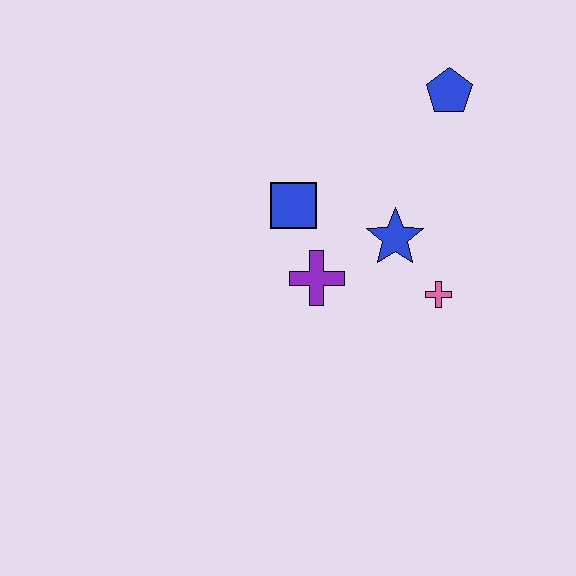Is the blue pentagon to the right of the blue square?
Yes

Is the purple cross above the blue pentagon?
No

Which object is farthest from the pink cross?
The blue pentagon is farthest from the pink cross.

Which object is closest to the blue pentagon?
The blue star is closest to the blue pentagon.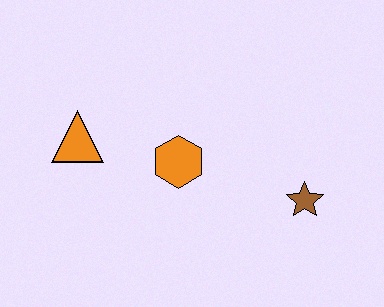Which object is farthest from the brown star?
The orange triangle is farthest from the brown star.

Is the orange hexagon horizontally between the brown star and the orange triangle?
Yes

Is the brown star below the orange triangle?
Yes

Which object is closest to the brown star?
The orange hexagon is closest to the brown star.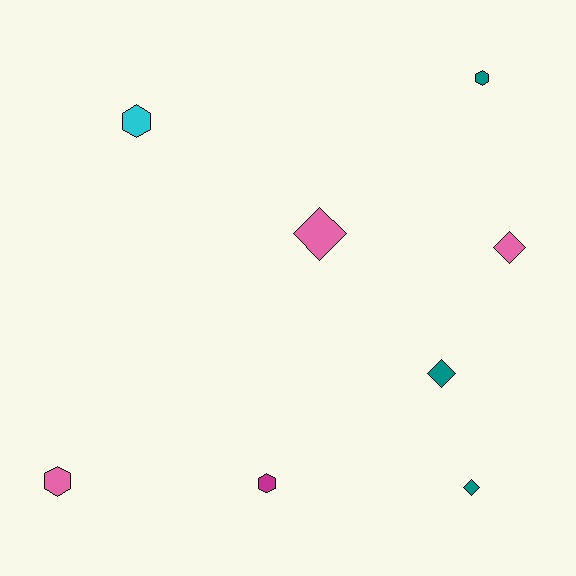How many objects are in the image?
There are 8 objects.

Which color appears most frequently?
Teal, with 3 objects.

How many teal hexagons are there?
There is 1 teal hexagon.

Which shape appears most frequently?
Hexagon, with 4 objects.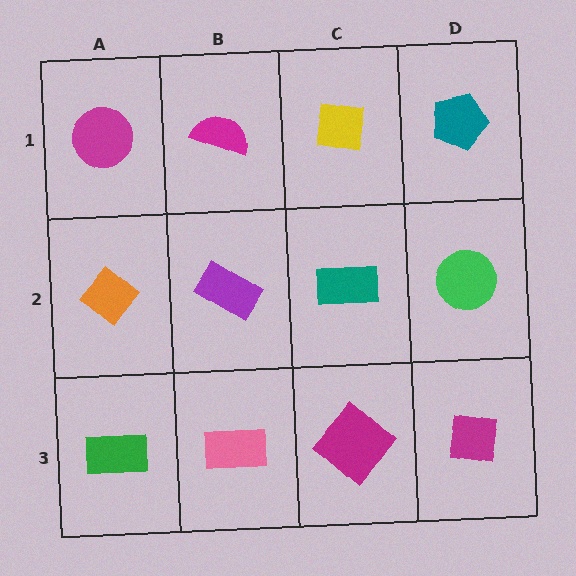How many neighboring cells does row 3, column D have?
2.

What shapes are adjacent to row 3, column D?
A green circle (row 2, column D), a magenta diamond (row 3, column C).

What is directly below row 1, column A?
An orange diamond.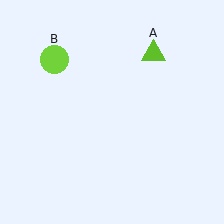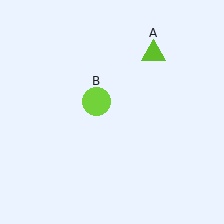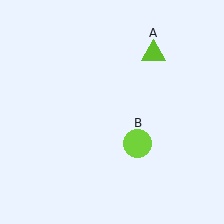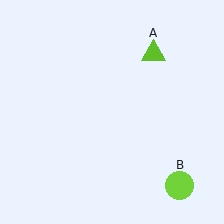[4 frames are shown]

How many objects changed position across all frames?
1 object changed position: lime circle (object B).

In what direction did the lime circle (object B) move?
The lime circle (object B) moved down and to the right.